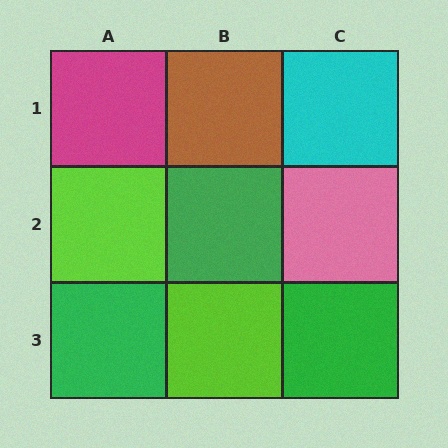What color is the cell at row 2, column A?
Lime.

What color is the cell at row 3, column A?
Green.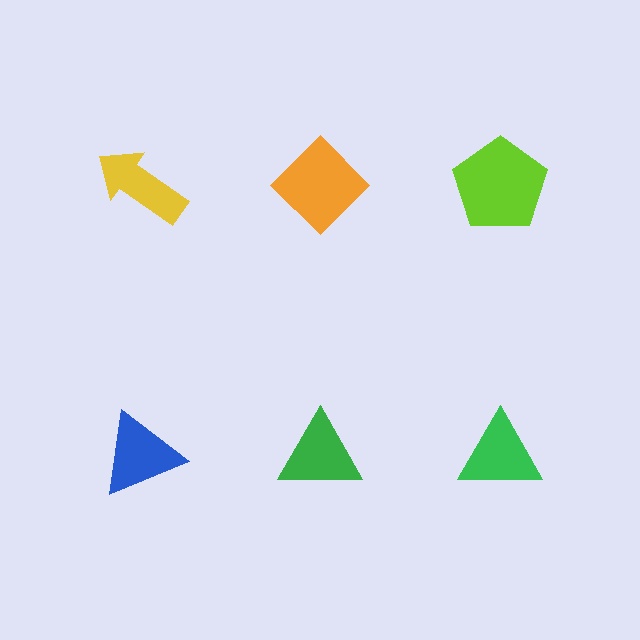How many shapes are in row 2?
3 shapes.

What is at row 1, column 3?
A lime pentagon.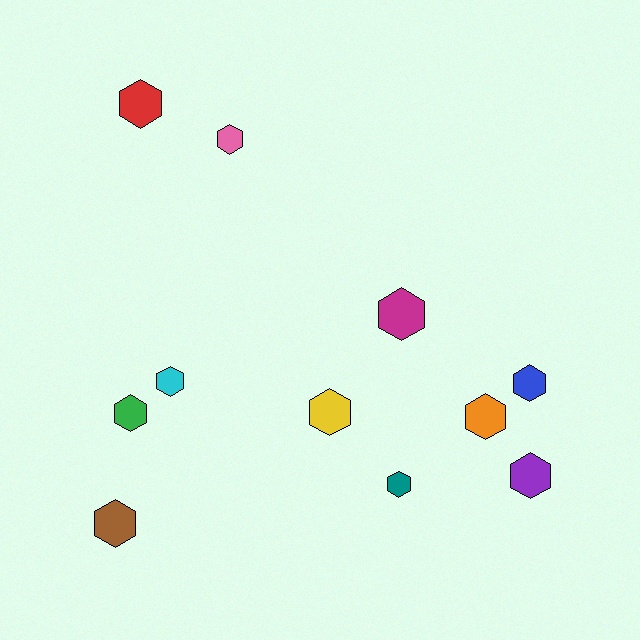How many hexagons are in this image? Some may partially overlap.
There are 11 hexagons.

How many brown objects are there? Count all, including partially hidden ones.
There is 1 brown object.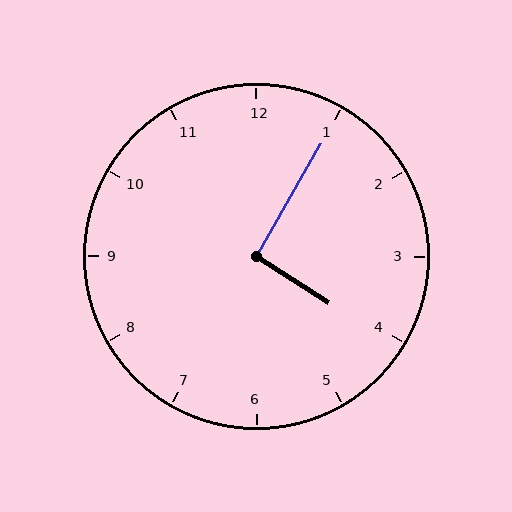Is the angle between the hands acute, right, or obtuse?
It is right.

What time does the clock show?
4:05.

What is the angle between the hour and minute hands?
Approximately 92 degrees.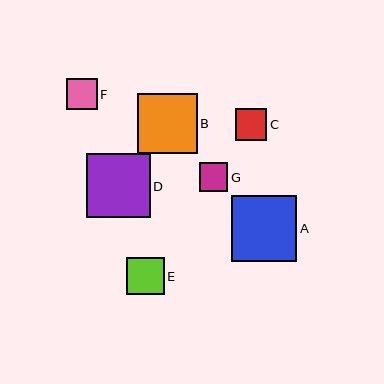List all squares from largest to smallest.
From largest to smallest: A, D, B, E, C, F, G.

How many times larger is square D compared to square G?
Square D is approximately 2.2 times the size of square G.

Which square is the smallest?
Square G is the smallest with a size of approximately 29 pixels.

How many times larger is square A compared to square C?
Square A is approximately 2.1 times the size of square C.